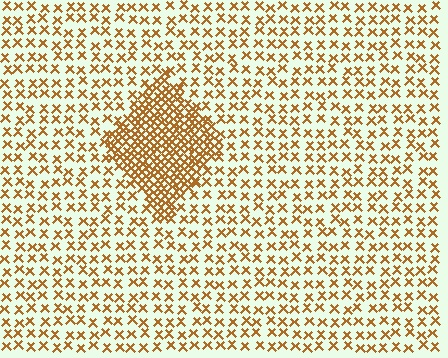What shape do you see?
I see a diamond.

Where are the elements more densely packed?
The elements are more densely packed inside the diamond boundary.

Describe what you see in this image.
The image contains small brown elements arranged at two different densities. A diamond-shaped region is visible where the elements are more densely packed than the surrounding area.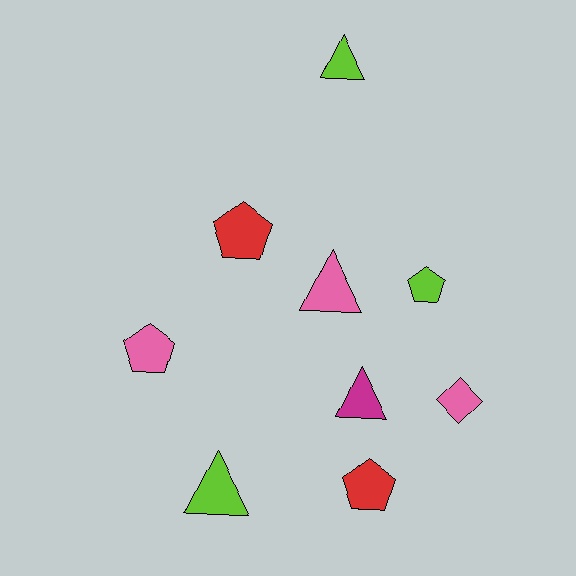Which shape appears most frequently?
Triangle, with 4 objects.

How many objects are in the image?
There are 9 objects.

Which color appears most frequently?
Lime, with 3 objects.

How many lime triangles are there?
There are 2 lime triangles.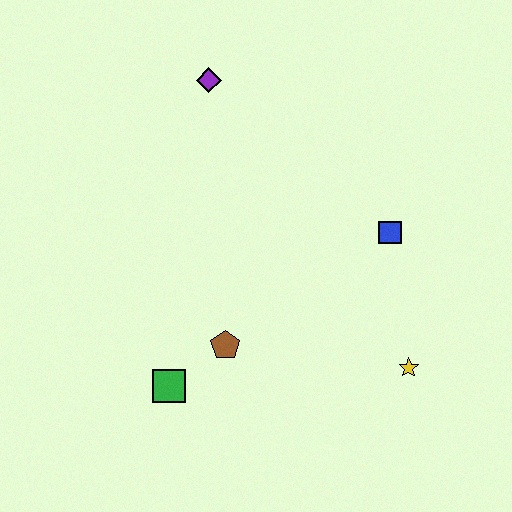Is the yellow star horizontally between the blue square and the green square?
No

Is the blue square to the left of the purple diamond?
No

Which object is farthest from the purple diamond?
The yellow star is farthest from the purple diamond.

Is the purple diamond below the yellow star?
No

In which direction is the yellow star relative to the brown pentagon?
The yellow star is to the right of the brown pentagon.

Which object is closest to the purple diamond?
The blue square is closest to the purple diamond.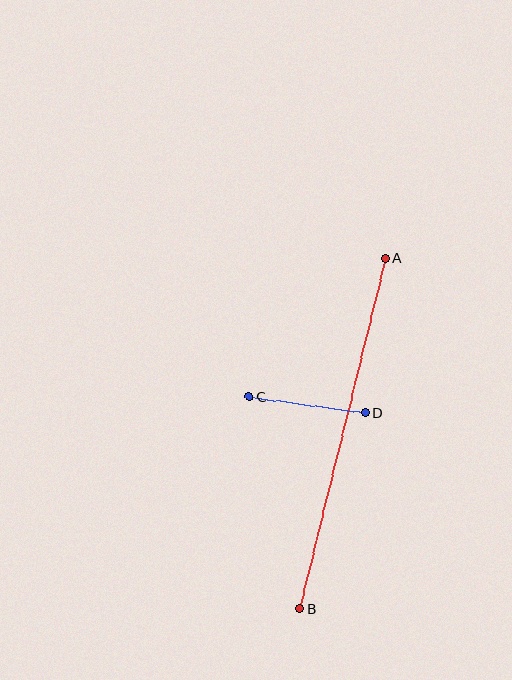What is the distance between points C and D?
The distance is approximately 117 pixels.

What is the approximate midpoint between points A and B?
The midpoint is at approximately (342, 434) pixels.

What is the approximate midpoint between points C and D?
The midpoint is at approximately (307, 405) pixels.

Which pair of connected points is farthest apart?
Points A and B are farthest apart.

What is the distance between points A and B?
The distance is approximately 360 pixels.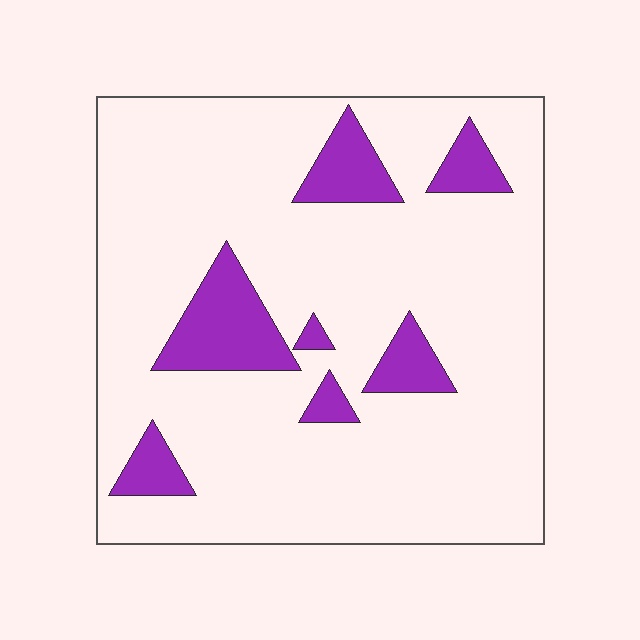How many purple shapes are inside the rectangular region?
7.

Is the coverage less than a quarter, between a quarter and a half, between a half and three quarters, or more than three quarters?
Less than a quarter.